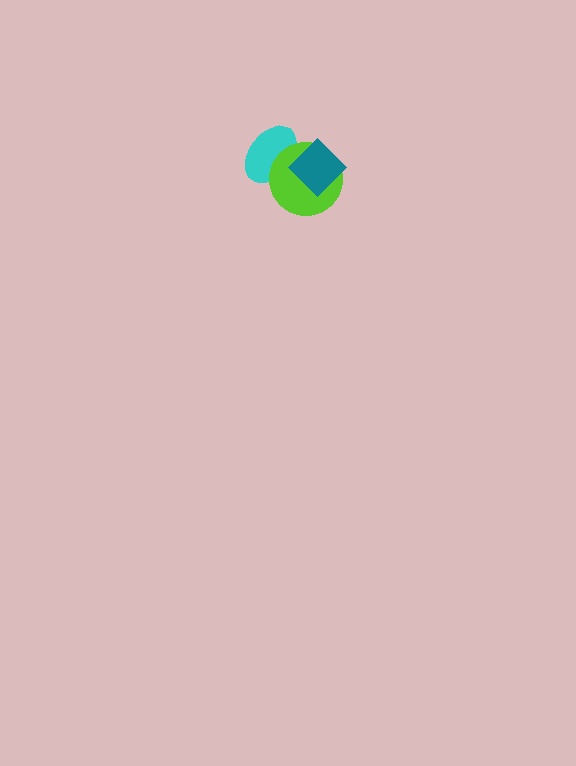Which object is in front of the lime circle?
The teal diamond is in front of the lime circle.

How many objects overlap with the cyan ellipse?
2 objects overlap with the cyan ellipse.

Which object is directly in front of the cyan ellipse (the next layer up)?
The lime circle is directly in front of the cyan ellipse.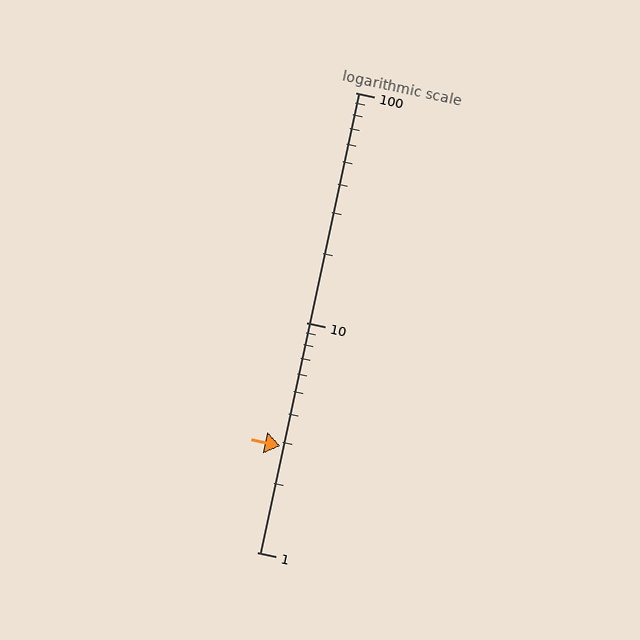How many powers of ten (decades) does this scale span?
The scale spans 2 decades, from 1 to 100.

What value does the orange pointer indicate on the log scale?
The pointer indicates approximately 2.9.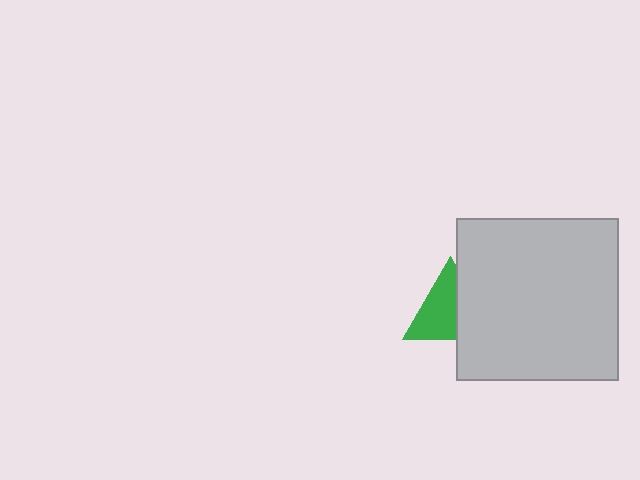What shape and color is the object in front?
The object in front is a light gray square.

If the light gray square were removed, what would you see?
You would see the complete green triangle.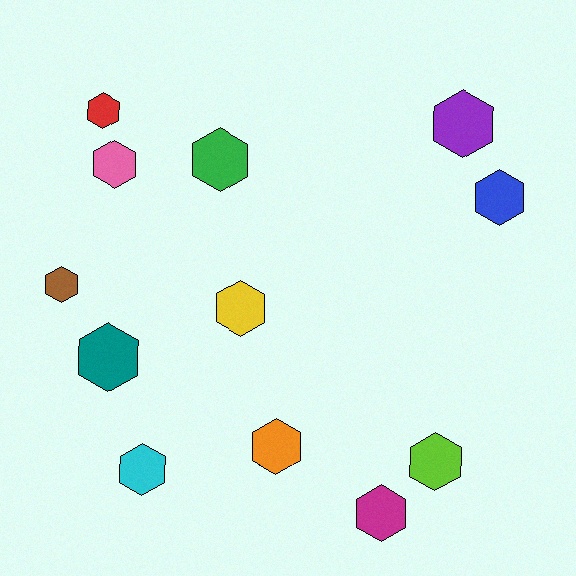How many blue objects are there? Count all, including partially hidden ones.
There is 1 blue object.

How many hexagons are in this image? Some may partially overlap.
There are 12 hexagons.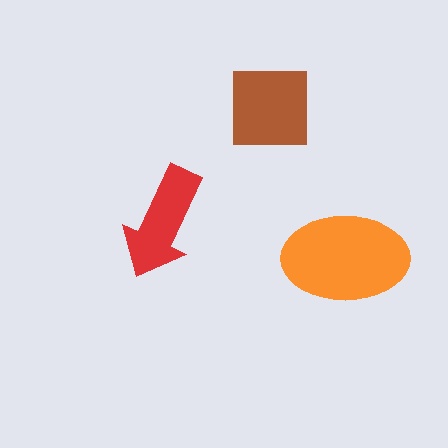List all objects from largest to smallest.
The orange ellipse, the brown square, the red arrow.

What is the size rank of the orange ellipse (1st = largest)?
1st.